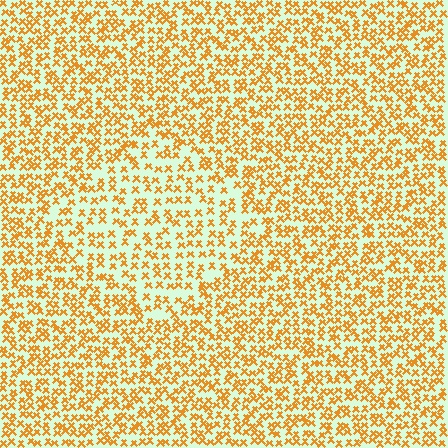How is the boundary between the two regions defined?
The boundary is defined by a change in element density (approximately 1.6x ratio). All elements are the same color, size, and shape.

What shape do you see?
I see a diamond.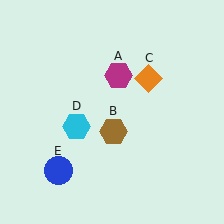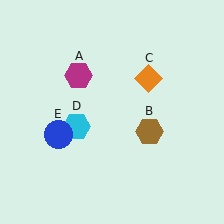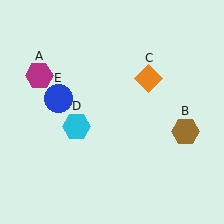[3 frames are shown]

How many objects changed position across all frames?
3 objects changed position: magenta hexagon (object A), brown hexagon (object B), blue circle (object E).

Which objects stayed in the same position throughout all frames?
Orange diamond (object C) and cyan hexagon (object D) remained stationary.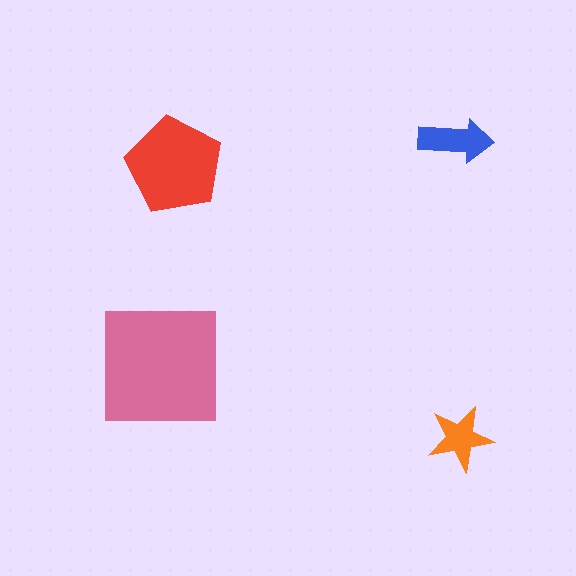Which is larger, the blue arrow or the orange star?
The blue arrow.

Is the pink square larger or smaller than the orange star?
Larger.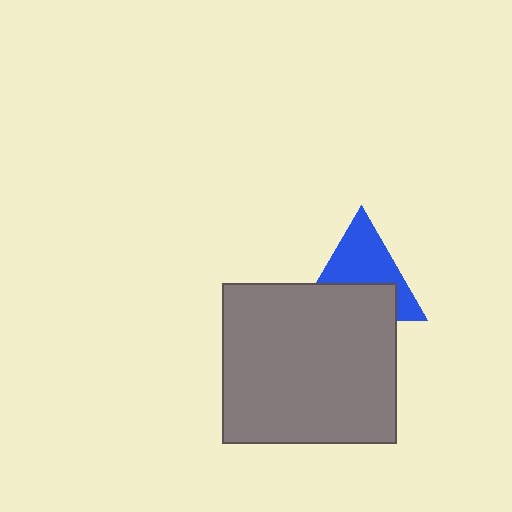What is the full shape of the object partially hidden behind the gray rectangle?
The partially hidden object is a blue triangle.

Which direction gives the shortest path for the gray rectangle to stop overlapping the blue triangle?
Moving down gives the shortest separation.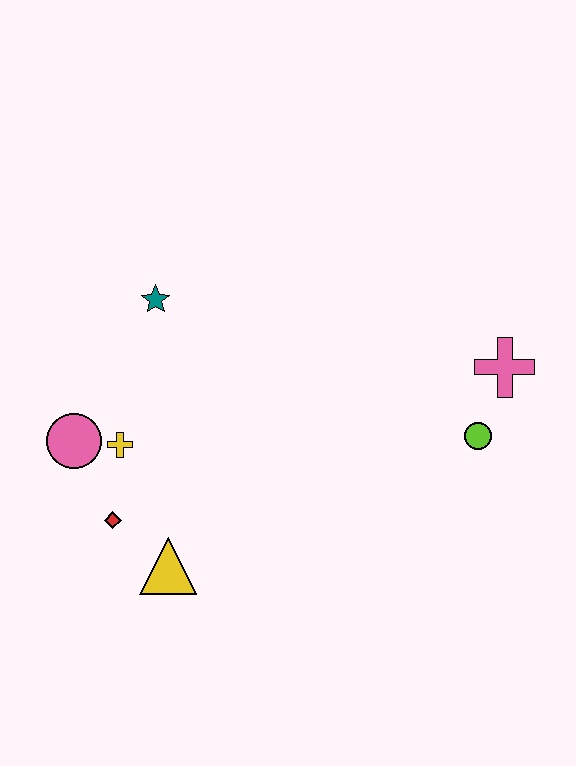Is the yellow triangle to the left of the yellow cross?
No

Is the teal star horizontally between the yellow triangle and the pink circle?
Yes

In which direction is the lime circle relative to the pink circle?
The lime circle is to the right of the pink circle.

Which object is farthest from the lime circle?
The pink circle is farthest from the lime circle.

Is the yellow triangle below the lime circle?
Yes